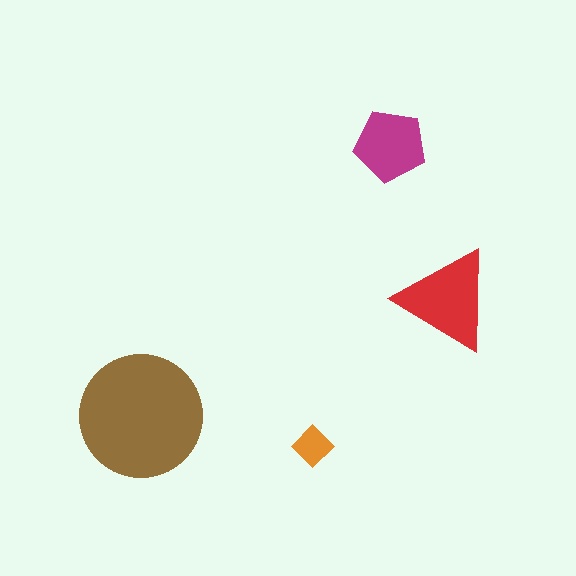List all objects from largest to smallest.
The brown circle, the red triangle, the magenta pentagon, the orange diamond.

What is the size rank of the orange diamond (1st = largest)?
4th.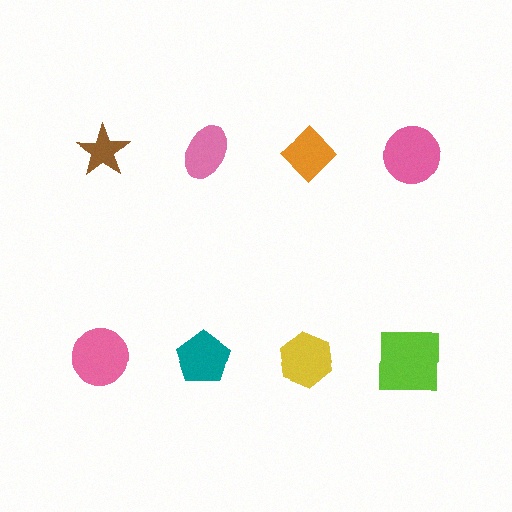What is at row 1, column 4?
A pink circle.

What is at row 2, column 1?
A pink circle.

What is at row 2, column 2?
A teal pentagon.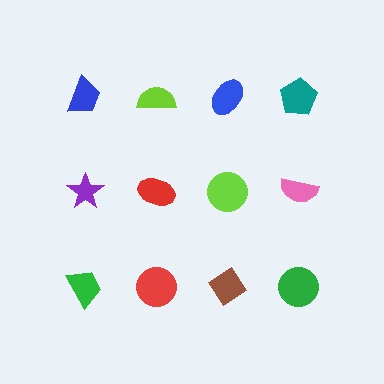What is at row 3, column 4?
A green circle.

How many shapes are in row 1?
4 shapes.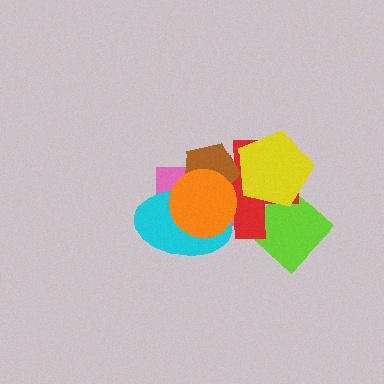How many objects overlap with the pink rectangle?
5 objects overlap with the pink rectangle.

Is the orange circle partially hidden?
No, no other shape covers it.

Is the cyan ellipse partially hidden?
Yes, it is partially covered by another shape.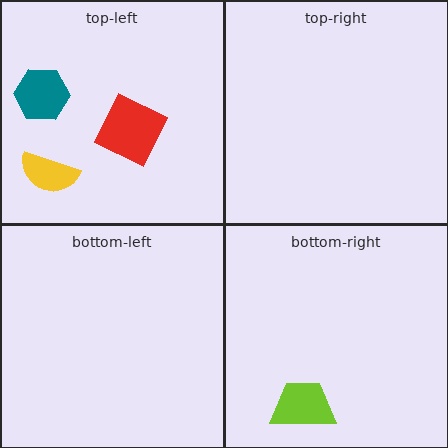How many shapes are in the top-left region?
3.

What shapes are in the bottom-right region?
The lime trapezoid.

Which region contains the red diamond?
The top-left region.